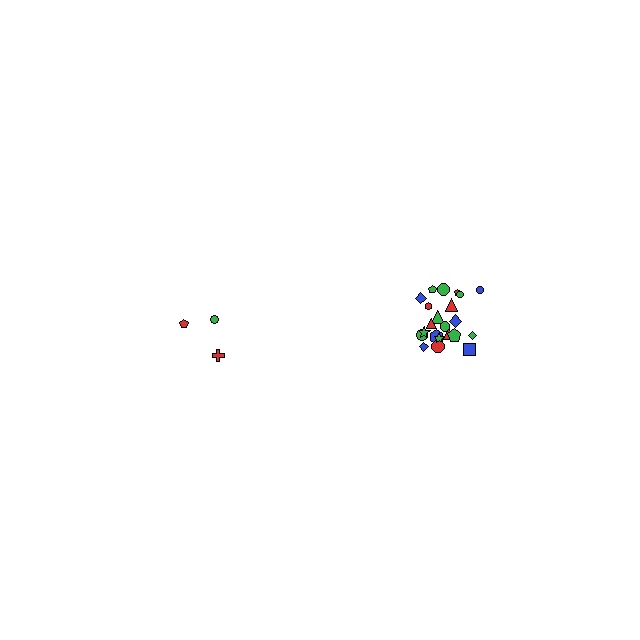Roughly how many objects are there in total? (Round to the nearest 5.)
Roughly 25 objects in total.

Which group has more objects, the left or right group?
The right group.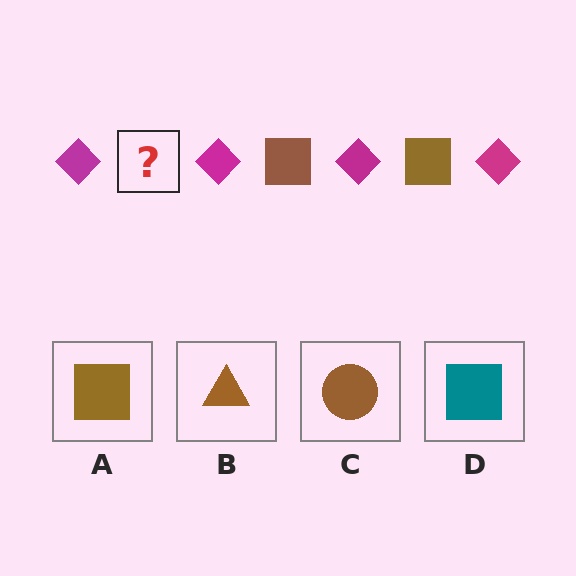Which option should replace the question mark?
Option A.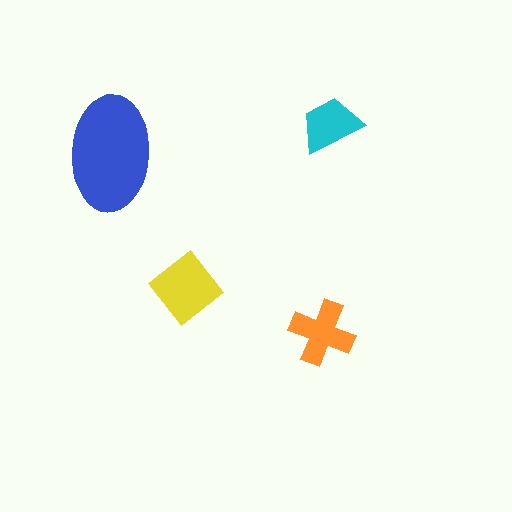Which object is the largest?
The blue ellipse.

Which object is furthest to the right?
The cyan trapezoid is rightmost.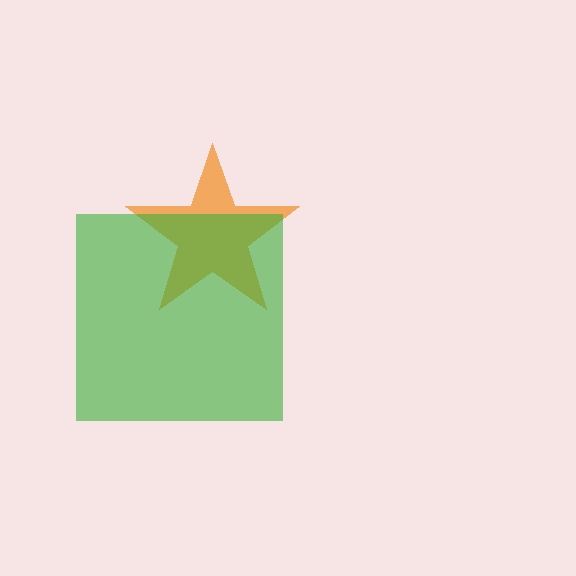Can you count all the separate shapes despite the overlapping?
Yes, there are 2 separate shapes.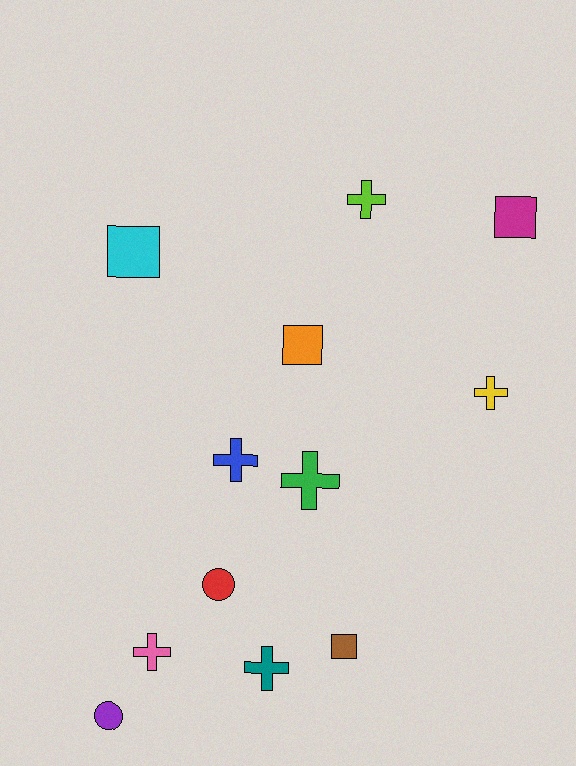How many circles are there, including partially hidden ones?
There are 2 circles.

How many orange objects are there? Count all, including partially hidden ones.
There is 1 orange object.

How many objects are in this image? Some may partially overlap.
There are 12 objects.